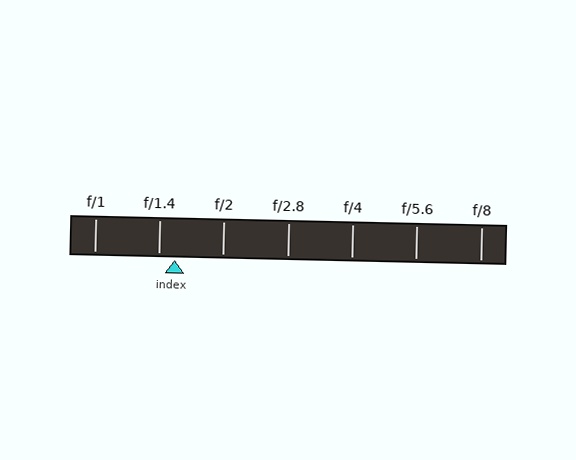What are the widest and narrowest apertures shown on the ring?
The widest aperture shown is f/1 and the narrowest is f/8.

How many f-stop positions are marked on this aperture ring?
There are 7 f-stop positions marked.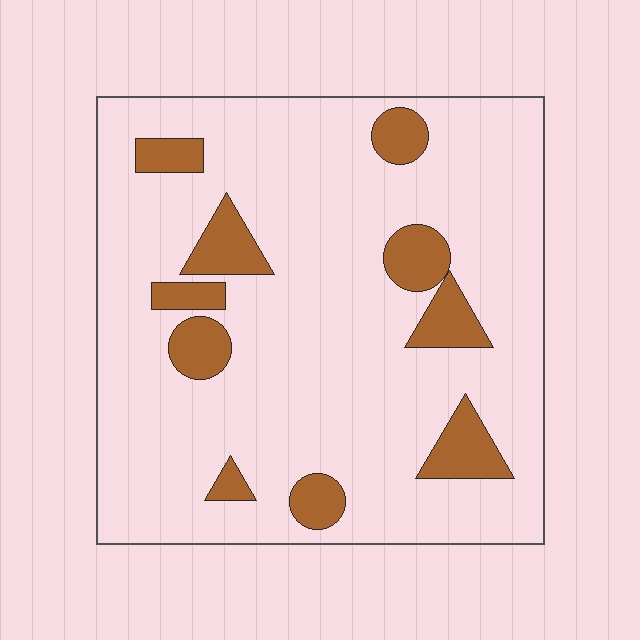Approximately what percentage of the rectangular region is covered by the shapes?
Approximately 15%.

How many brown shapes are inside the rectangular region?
10.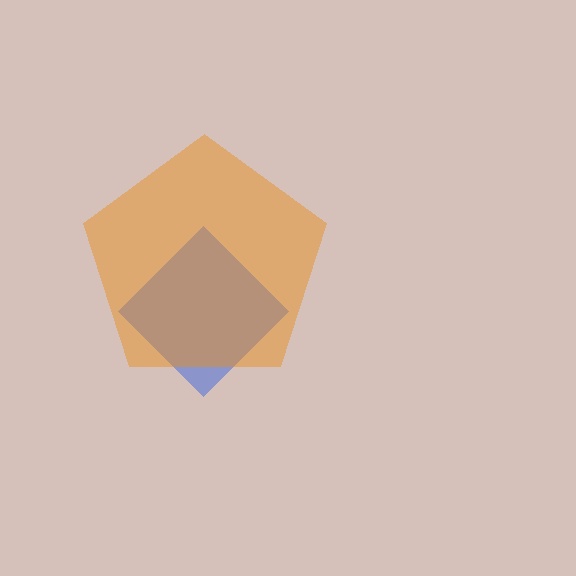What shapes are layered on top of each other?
The layered shapes are: a blue diamond, an orange pentagon.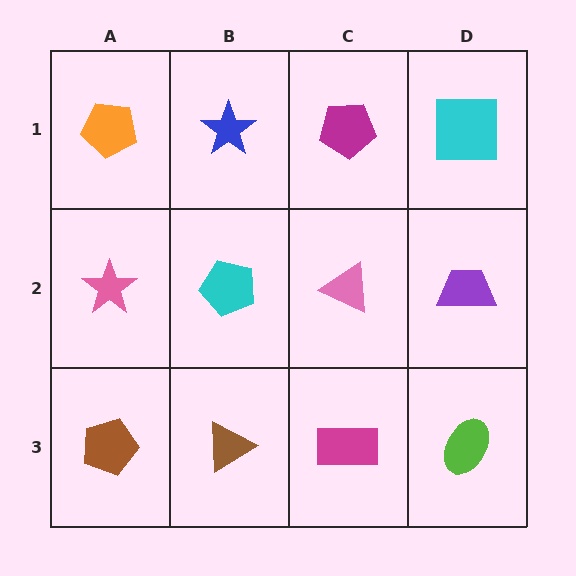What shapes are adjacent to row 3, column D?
A purple trapezoid (row 2, column D), a magenta rectangle (row 3, column C).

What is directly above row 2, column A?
An orange pentagon.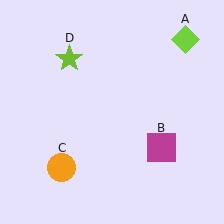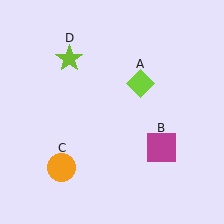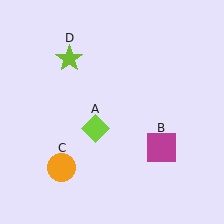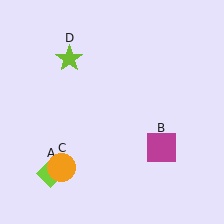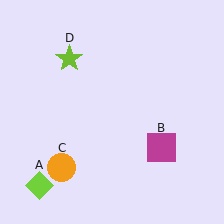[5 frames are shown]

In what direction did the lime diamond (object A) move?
The lime diamond (object A) moved down and to the left.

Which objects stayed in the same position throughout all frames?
Magenta square (object B) and orange circle (object C) and lime star (object D) remained stationary.